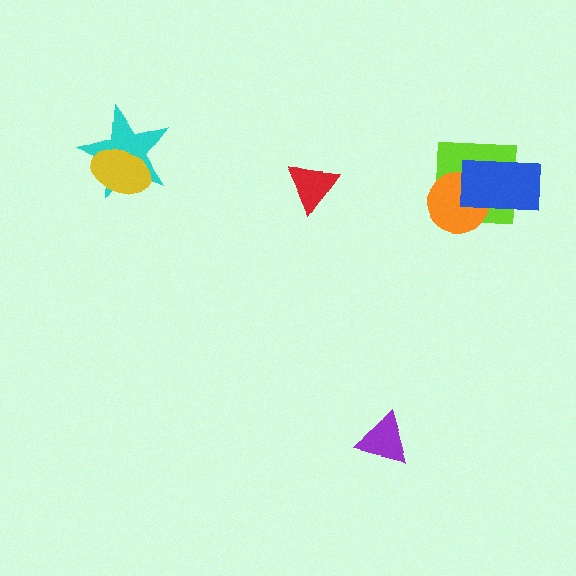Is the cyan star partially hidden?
Yes, it is partially covered by another shape.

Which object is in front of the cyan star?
The yellow ellipse is in front of the cyan star.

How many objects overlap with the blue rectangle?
2 objects overlap with the blue rectangle.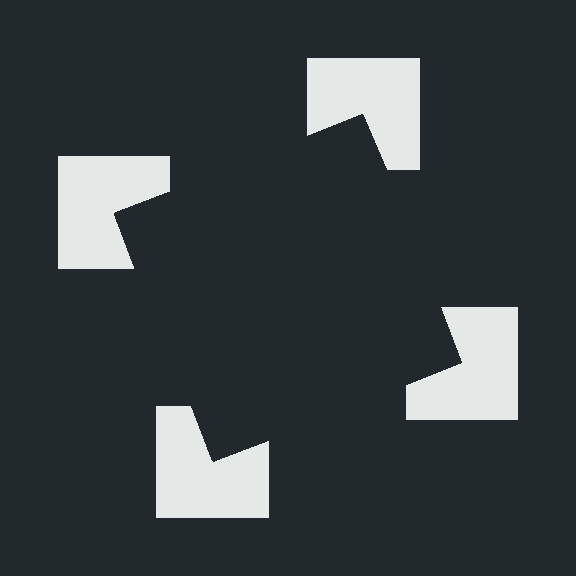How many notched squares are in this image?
There are 4 — one at each vertex of the illusory square.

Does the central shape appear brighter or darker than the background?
It typically appears slightly darker than the background, even though no actual brightness change is drawn.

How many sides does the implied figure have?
4 sides.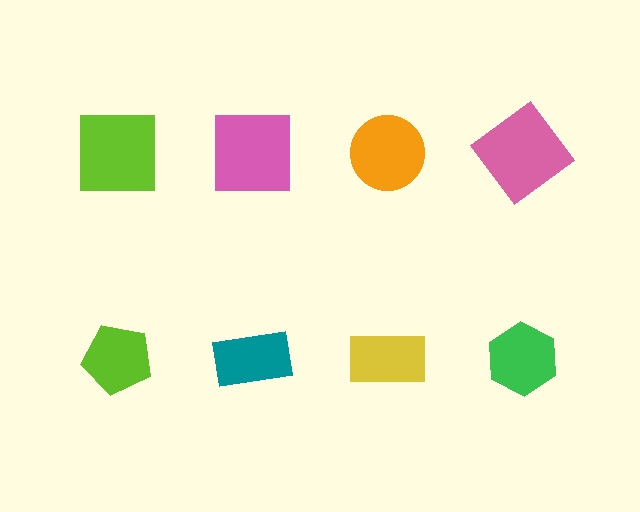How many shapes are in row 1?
4 shapes.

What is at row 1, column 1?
A lime square.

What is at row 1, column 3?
An orange circle.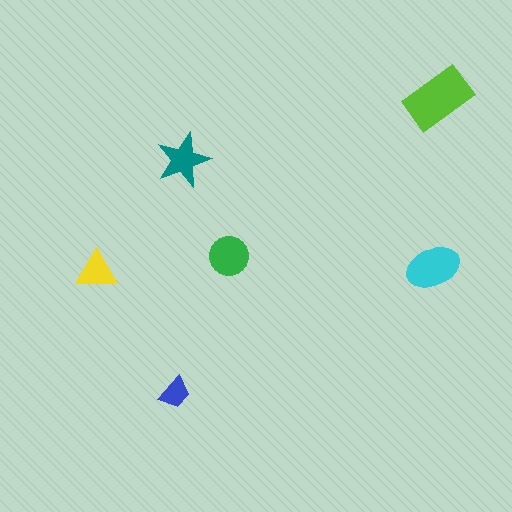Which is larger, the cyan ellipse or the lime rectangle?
The lime rectangle.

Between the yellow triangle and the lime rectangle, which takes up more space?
The lime rectangle.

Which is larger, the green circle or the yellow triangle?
The green circle.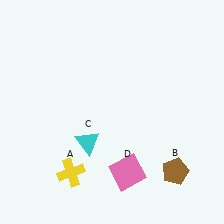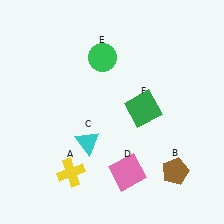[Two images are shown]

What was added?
A green circle (E), a green square (F) were added in Image 2.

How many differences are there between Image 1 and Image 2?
There are 2 differences between the two images.